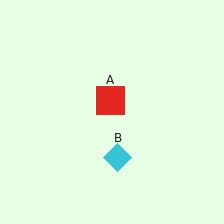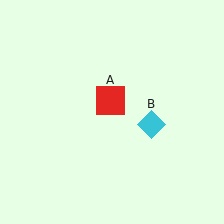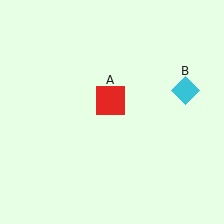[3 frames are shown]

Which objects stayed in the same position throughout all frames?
Red square (object A) remained stationary.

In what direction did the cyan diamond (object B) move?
The cyan diamond (object B) moved up and to the right.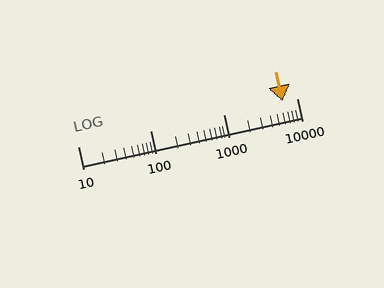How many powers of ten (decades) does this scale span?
The scale spans 3 decades, from 10 to 10000.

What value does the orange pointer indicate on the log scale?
The pointer indicates approximately 6300.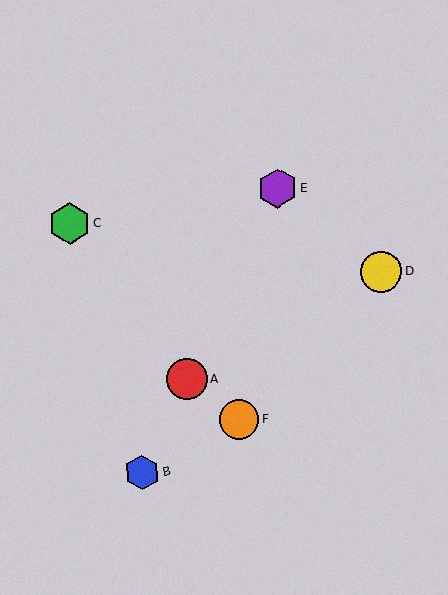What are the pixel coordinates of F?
Object F is at (239, 419).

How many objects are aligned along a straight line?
3 objects (A, B, E) are aligned along a straight line.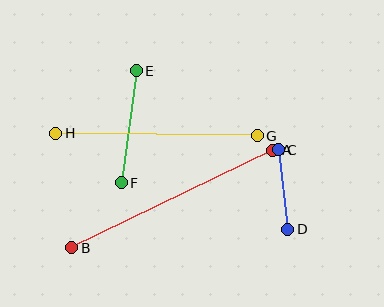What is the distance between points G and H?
The distance is approximately 201 pixels.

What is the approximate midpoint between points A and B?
The midpoint is at approximately (172, 199) pixels.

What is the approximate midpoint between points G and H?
The midpoint is at approximately (157, 134) pixels.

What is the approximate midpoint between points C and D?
The midpoint is at approximately (283, 190) pixels.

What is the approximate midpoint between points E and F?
The midpoint is at approximately (129, 127) pixels.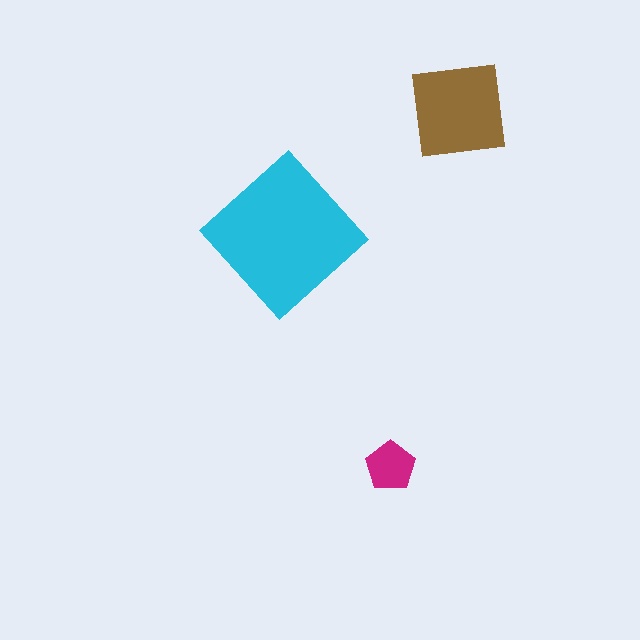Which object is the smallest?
The magenta pentagon.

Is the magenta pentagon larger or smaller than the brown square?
Smaller.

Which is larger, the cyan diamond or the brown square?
The cyan diamond.